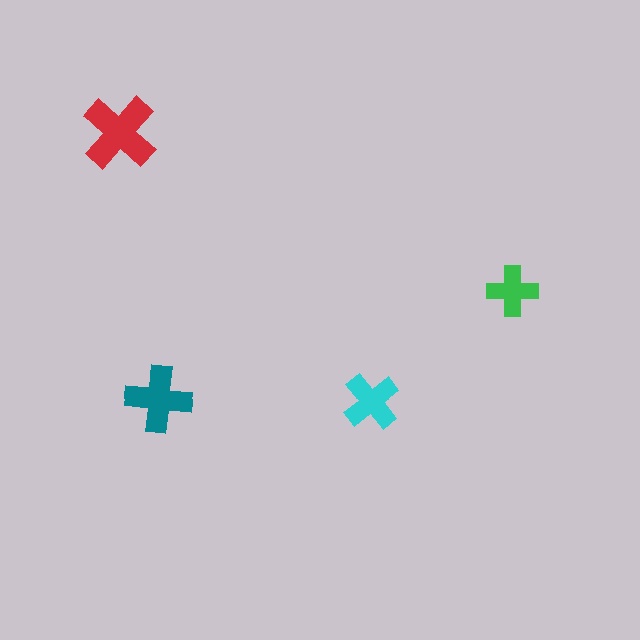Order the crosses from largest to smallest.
the red one, the teal one, the cyan one, the green one.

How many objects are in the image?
There are 4 objects in the image.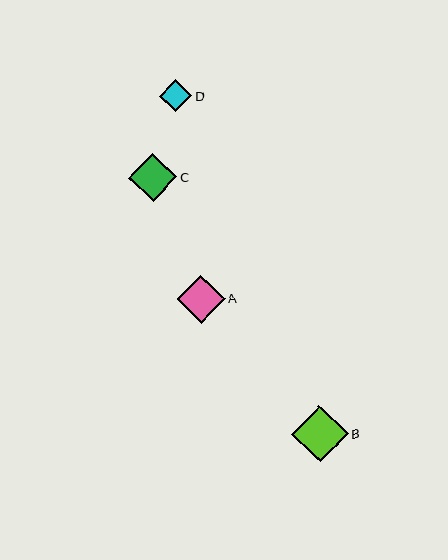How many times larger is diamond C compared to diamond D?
Diamond C is approximately 1.5 times the size of diamond D.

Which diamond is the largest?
Diamond B is the largest with a size of approximately 56 pixels.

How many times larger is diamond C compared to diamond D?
Diamond C is approximately 1.5 times the size of diamond D.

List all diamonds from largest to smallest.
From largest to smallest: B, C, A, D.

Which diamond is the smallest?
Diamond D is the smallest with a size of approximately 32 pixels.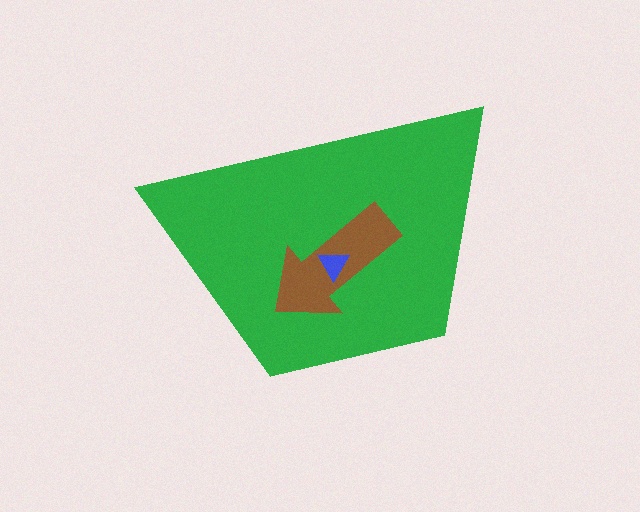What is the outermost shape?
The green trapezoid.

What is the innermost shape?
The blue triangle.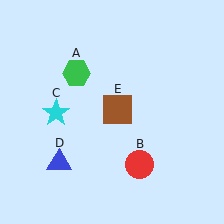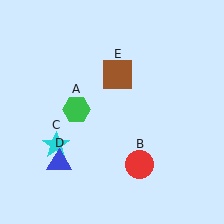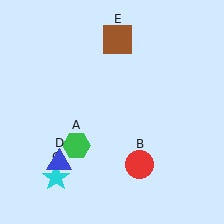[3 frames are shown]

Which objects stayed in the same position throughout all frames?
Red circle (object B) and blue triangle (object D) remained stationary.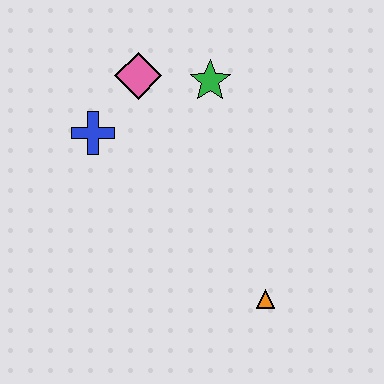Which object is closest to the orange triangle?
The green star is closest to the orange triangle.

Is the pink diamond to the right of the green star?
No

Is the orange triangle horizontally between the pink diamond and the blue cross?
No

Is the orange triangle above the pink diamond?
No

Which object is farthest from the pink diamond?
The orange triangle is farthest from the pink diamond.